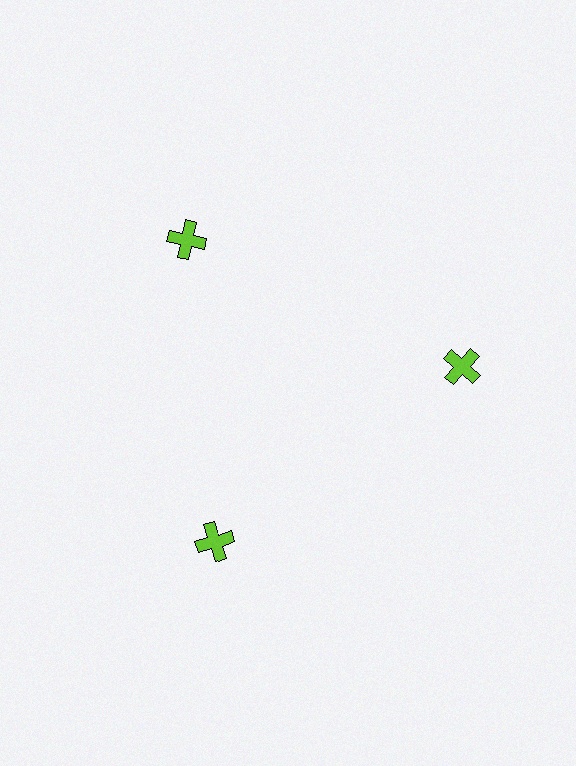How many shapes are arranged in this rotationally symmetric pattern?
There are 3 shapes, arranged in 3 groups of 1.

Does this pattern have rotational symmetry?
Yes, this pattern has 3-fold rotational symmetry. It looks the same after rotating 120 degrees around the center.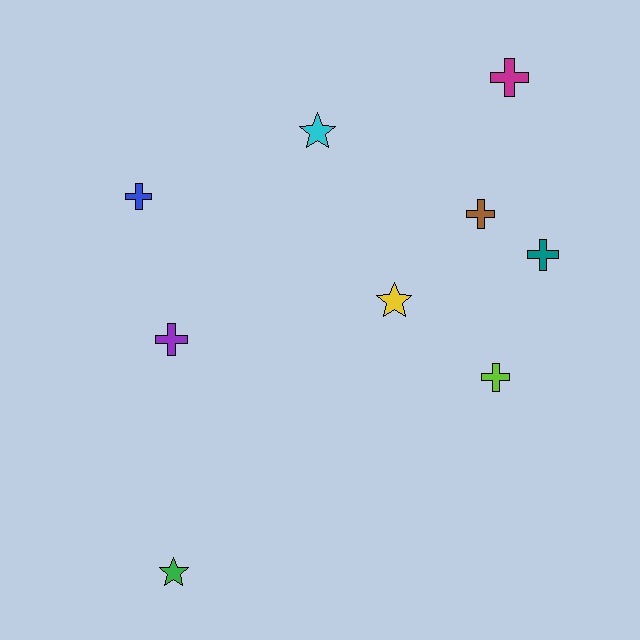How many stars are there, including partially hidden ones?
There are 3 stars.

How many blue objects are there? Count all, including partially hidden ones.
There is 1 blue object.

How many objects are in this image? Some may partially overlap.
There are 9 objects.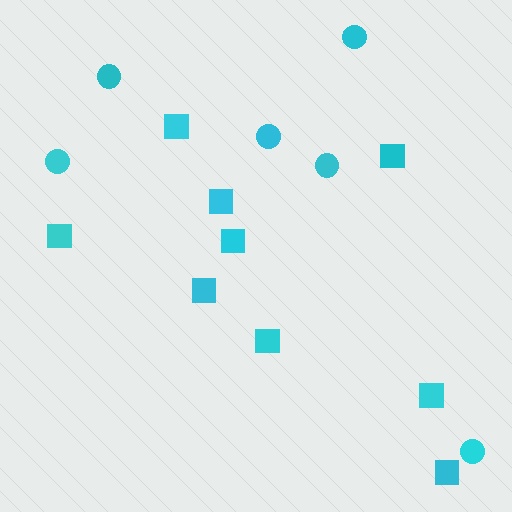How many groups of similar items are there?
There are 2 groups: one group of circles (6) and one group of squares (9).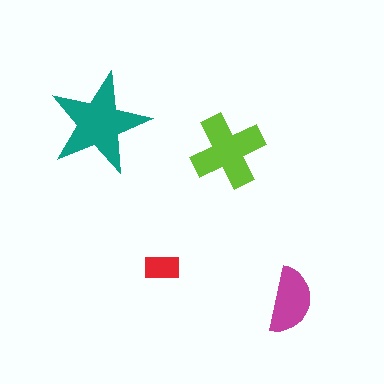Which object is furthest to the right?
The magenta semicircle is rightmost.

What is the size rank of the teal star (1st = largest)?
1st.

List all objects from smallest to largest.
The red rectangle, the magenta semicircle, the lime cross, the teal star.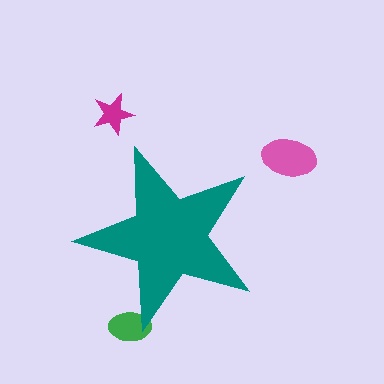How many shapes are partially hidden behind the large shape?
1 shape is partially hidden.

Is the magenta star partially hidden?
No, the magenta star is fully visible.